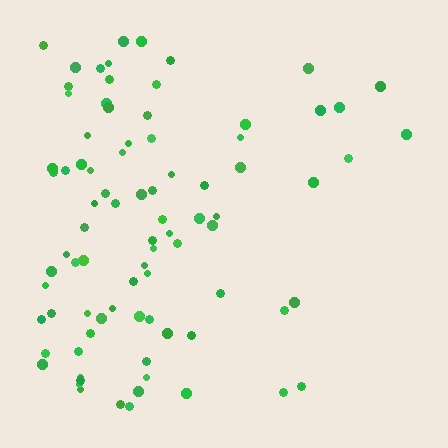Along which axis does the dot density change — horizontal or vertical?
Horizontal.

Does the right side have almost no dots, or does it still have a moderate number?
Still a moderate number, just noticeably fewer than the left.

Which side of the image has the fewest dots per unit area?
The right.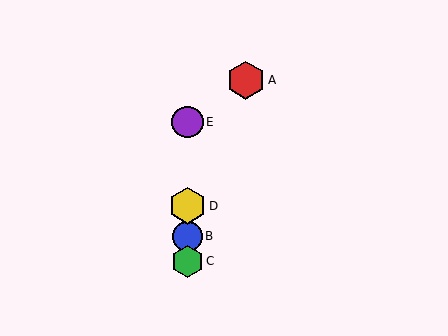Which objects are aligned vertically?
Objects B, C, D, E are aligned vertically.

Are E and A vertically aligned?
No, E is at x≈187 and A is at x≈246.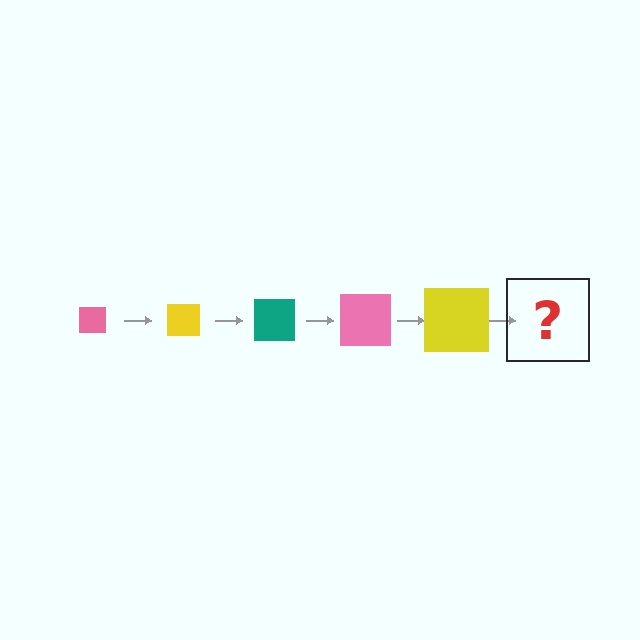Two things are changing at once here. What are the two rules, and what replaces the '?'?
The two rules are that the square grows larger each step and the color cycles through pink, yellow, and teal. The '?' should be a teal square, larger than the previous one.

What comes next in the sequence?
The next element should be a teal square, larger than the previous one.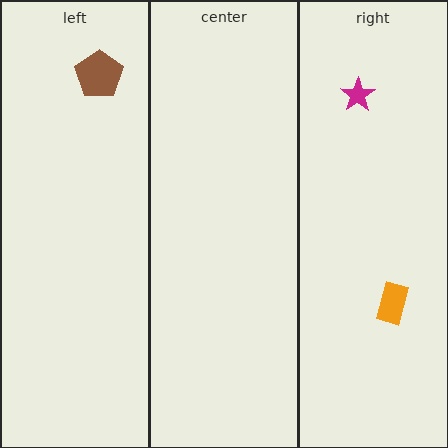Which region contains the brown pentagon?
The left region.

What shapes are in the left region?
The brown pentagon.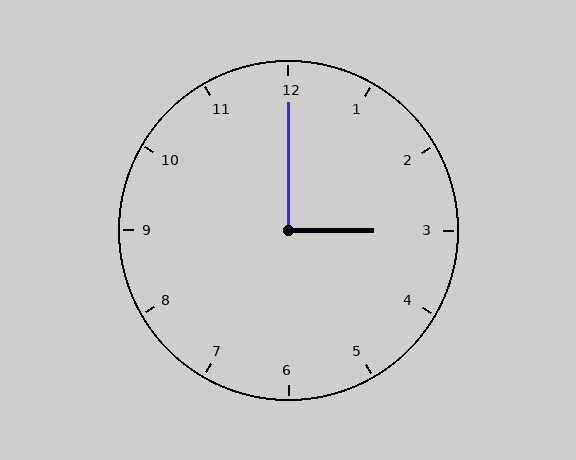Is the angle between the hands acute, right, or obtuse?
It is right.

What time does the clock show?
3:00.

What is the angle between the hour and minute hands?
Approximately 90 degrees.